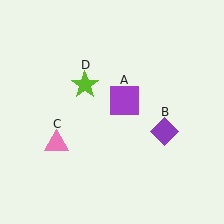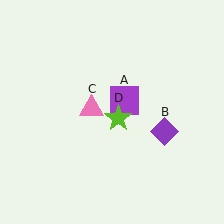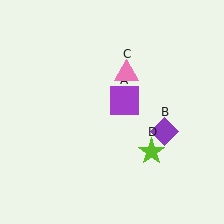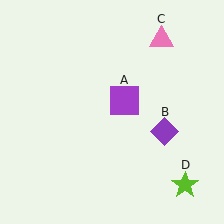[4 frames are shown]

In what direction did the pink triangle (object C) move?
The pink triangle (object C) moved up and to the right.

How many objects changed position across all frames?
2 objects changed position: pink triangle (object C), lime star (object D).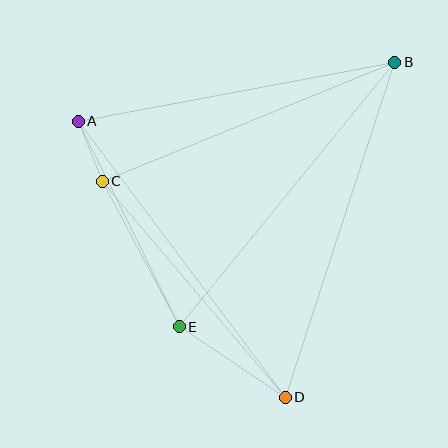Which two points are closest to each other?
Points A and C are closest to each other.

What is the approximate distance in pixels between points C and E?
The distance between C and E is approximately 165 pixels.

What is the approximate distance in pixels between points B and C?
The distance between B and C is approximately 316 pixels.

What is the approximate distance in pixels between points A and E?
The distance between A and E is approximately 229 pixels.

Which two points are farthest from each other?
Points B and D are farthest from each other.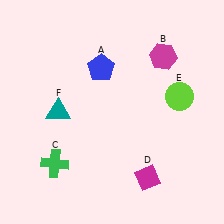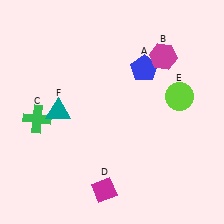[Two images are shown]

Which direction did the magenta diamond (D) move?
The magenta diamond (D) moved left.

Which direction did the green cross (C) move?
The green cross (C) moved up.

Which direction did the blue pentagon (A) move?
The blue pentagon (A) moved right.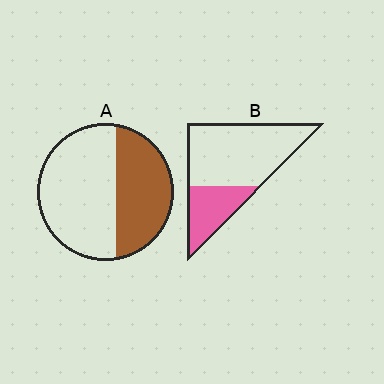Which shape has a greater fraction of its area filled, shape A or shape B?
Shape A.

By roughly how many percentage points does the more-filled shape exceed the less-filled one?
By roughly 10 percentage points (A over B).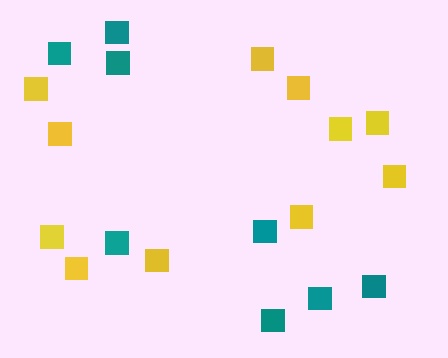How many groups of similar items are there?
There are 2 groups: one group of yellow squares (11) and one group of teal squares (8).